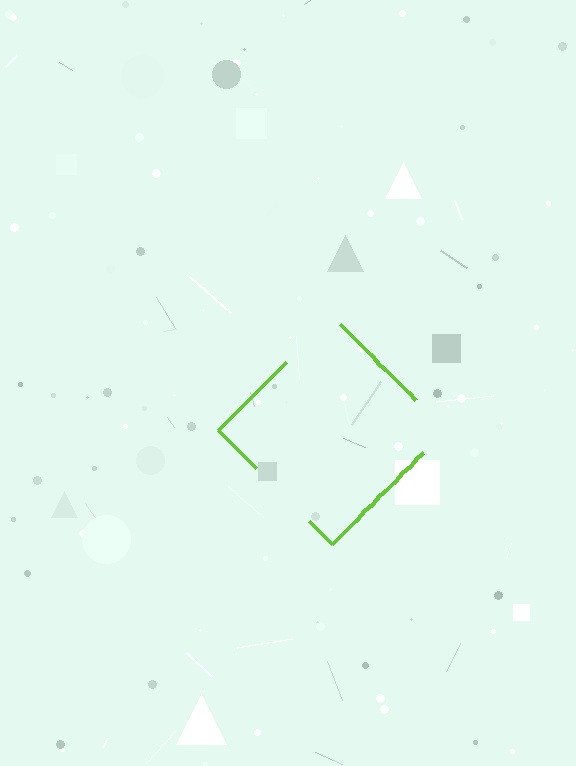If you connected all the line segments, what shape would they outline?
They would outline a diamond.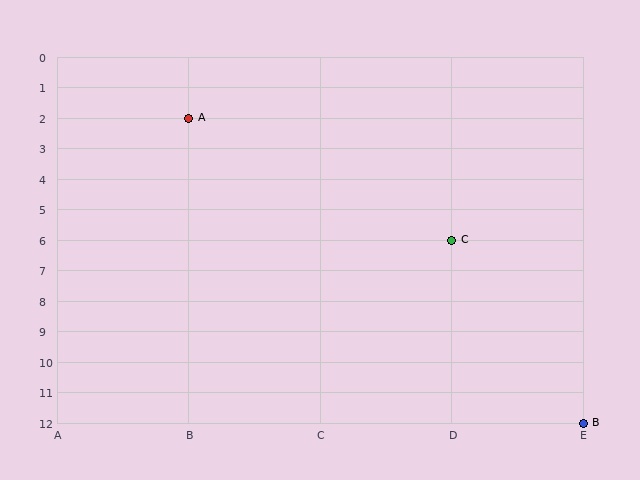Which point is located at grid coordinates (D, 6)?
Point C is at (D, 6).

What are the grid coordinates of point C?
Point C is at grid coordinates (D, 6).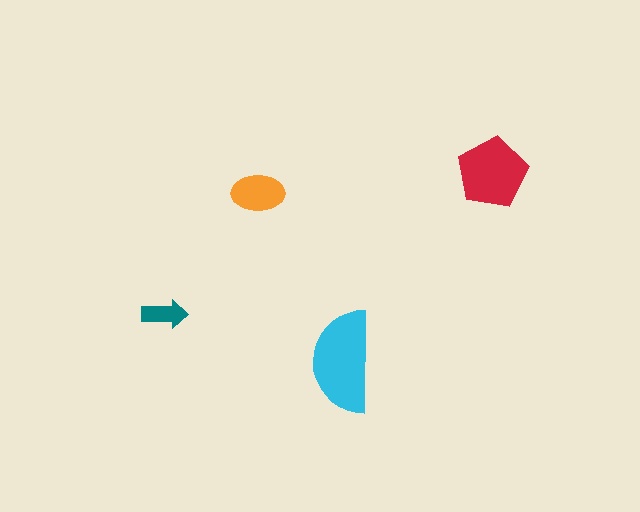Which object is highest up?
The red pentagon is topmost.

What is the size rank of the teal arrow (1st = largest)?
4th.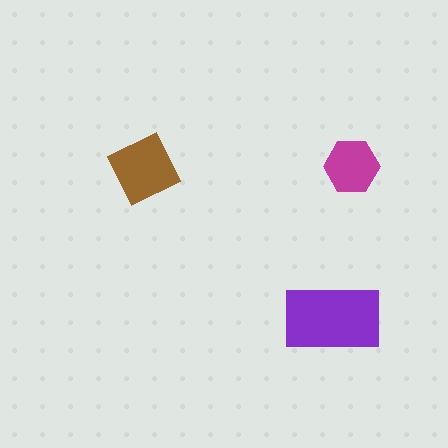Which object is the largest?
The purple rectangle.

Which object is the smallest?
The magenta hexagon.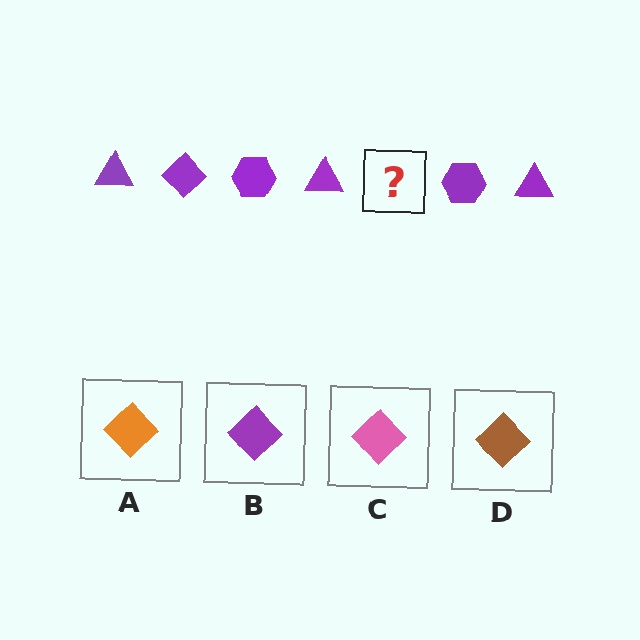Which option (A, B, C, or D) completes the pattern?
B.